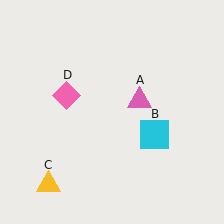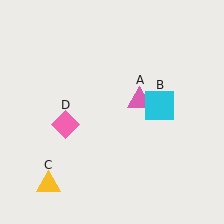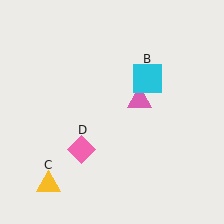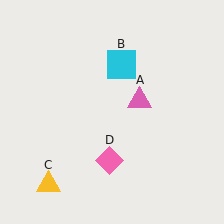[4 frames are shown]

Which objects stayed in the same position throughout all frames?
Pink triangle (object A) and yellow triangle (object C) remained stationary.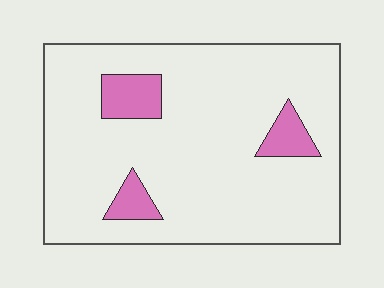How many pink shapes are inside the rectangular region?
3.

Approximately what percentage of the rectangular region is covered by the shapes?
Approximately 10%.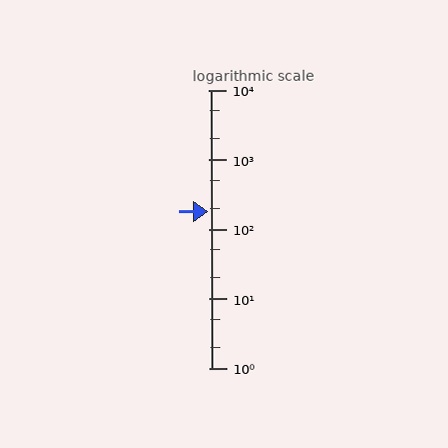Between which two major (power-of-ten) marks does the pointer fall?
The pointer is between 100 and 1000.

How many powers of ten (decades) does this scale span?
The scale spans 4 decades, from 1 to 10000.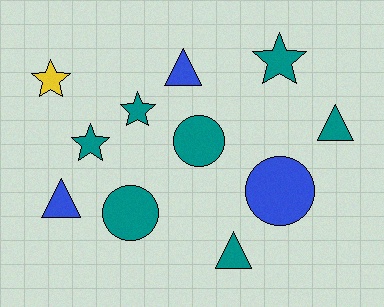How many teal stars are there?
There are 3 teal stars.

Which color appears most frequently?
Teal, with 7 objects.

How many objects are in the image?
There are 11 objects.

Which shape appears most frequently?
Star, with 4 objects.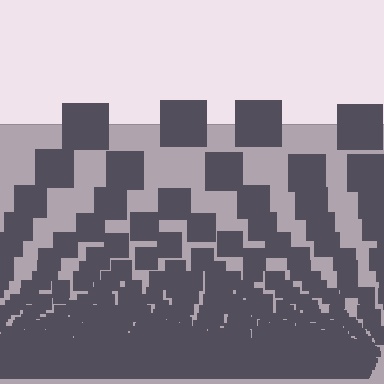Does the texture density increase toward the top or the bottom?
Density increases toward the bottom.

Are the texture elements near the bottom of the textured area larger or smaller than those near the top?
Smaller. The gradient is inverted — elements near the bottom are smaller and denser.